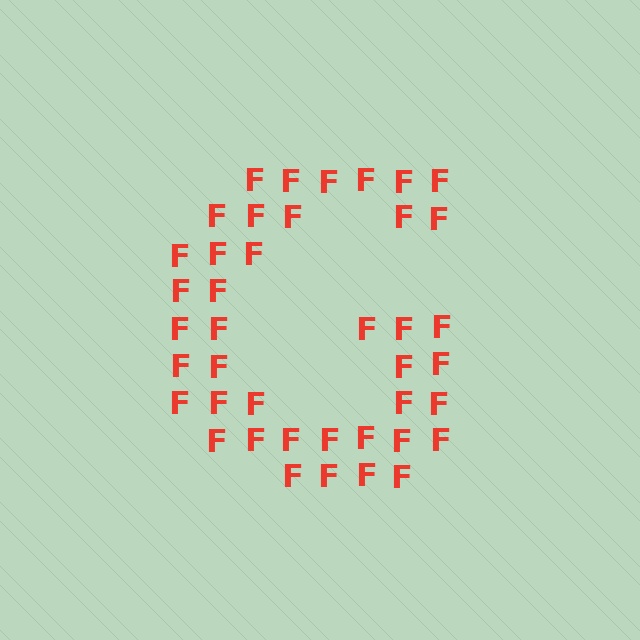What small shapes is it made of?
It is made of small letter F's.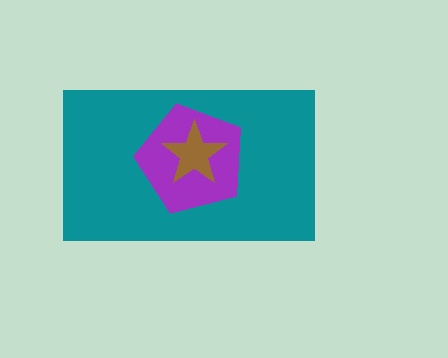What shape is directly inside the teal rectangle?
The purple pentagon.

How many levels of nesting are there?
3.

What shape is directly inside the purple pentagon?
The brown star.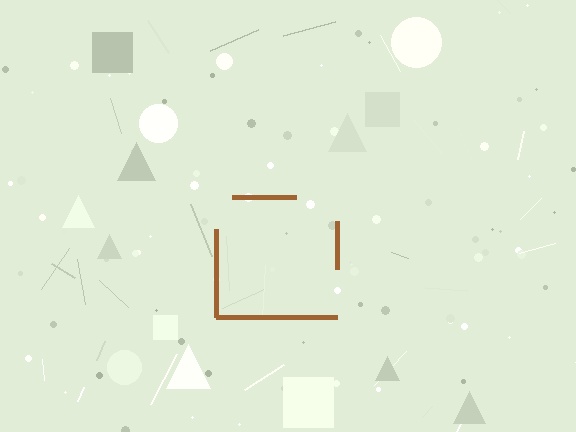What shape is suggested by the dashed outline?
The dashed outline suggests a square.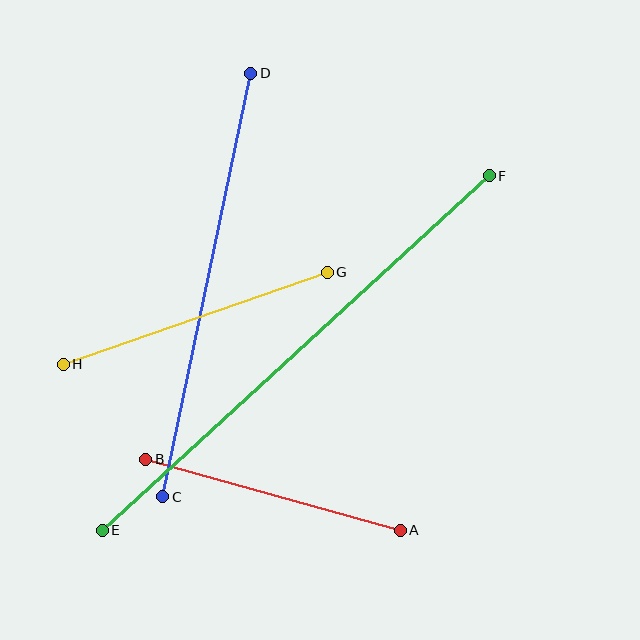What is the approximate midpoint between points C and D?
The midpoint is at approximately (207, 285) pixels.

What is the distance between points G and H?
The distance is approximately 280 pixels.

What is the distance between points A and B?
The distance is approximately 265 pixels.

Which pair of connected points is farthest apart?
Points E and F are farthest apart.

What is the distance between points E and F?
The distance is approximately 525 pixels.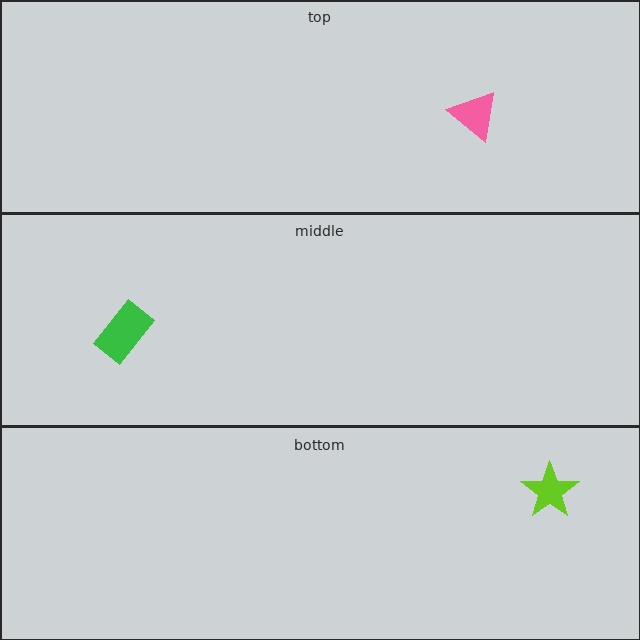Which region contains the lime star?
The bottom region.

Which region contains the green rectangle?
The middle region.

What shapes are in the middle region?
The green rectangle.